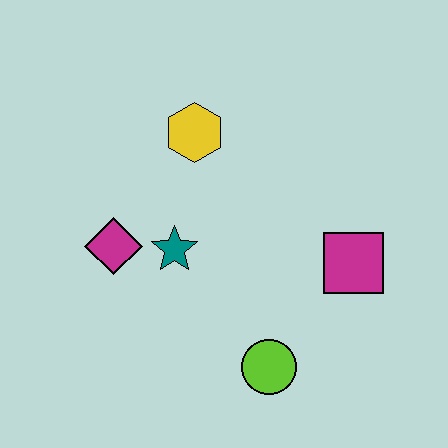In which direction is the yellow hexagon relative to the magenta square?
The yellow hexagon is to the left of the magenta square.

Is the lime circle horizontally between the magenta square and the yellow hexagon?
Yes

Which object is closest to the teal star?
The magenta diamond is closest to the teal star.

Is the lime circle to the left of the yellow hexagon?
No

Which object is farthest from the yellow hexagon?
The lime circle is farthest from the yellow hexagon.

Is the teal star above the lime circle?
Yes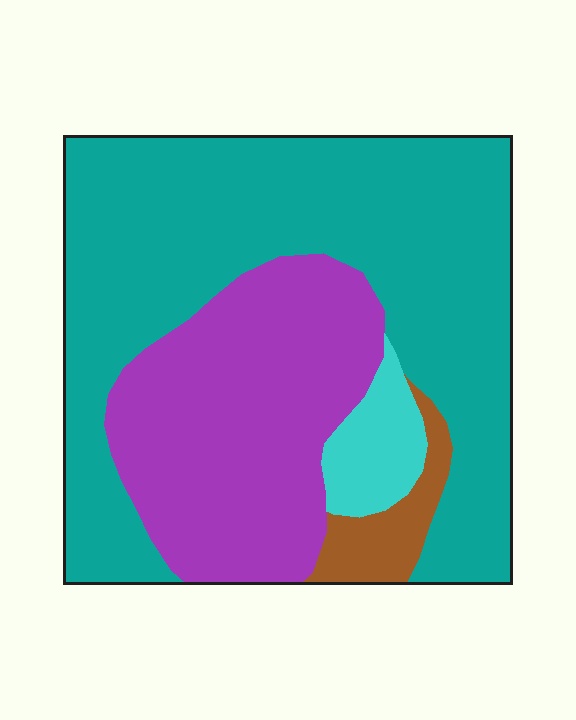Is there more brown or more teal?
Teal.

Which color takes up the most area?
Teal, at roughly 55%.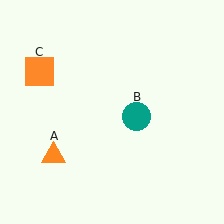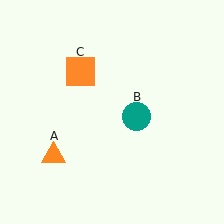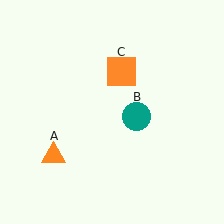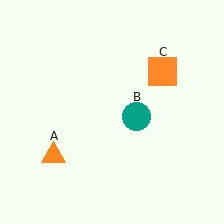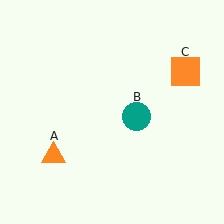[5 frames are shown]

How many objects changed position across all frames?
1 object changed position: orange square (object C).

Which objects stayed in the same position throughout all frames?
Orange triangle (object A) and teal circle (object B) remained stationary.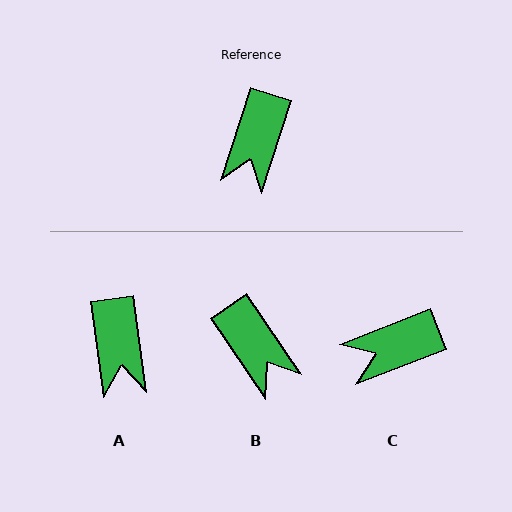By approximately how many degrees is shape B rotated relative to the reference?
Approximately 52 degrees counter-clockwise.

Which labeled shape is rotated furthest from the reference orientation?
B, about 52 degrees away.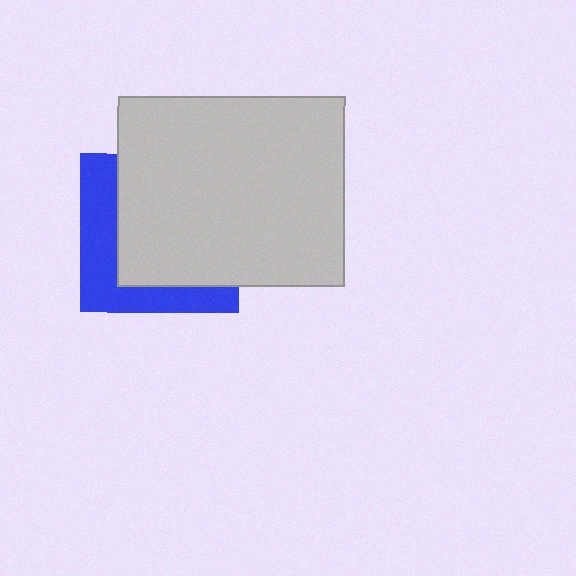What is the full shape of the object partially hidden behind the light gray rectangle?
The partially hidden object is a blue square.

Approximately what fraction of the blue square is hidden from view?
Roughly 64% of the blue square is hidden behind the light gray rectangle.